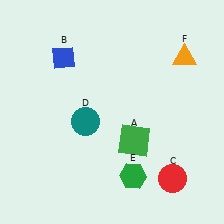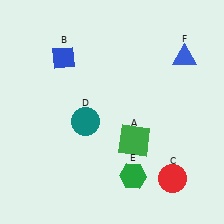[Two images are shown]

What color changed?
The triangle (F) changed from orange in Image 1 to blue in Image 2.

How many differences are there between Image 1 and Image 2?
There is 1 difference between the two images.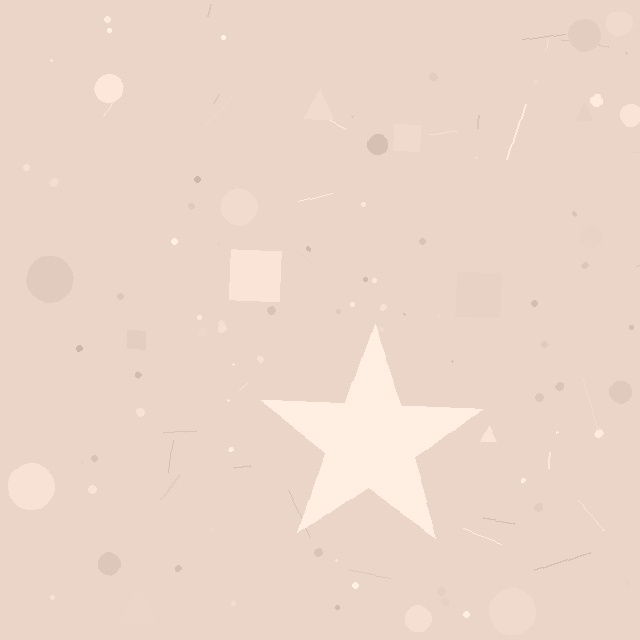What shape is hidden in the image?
A star is hidden in the image.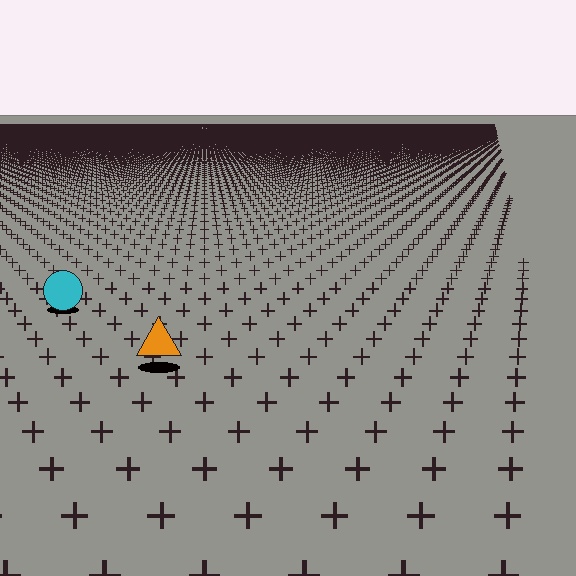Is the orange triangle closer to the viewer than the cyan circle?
Yes. The orange triangle is closer — you can tell from the texture gradient: the ground texture is coarser near it.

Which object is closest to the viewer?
The orange triangle is closest. The texture marks near it are larger and more spread out.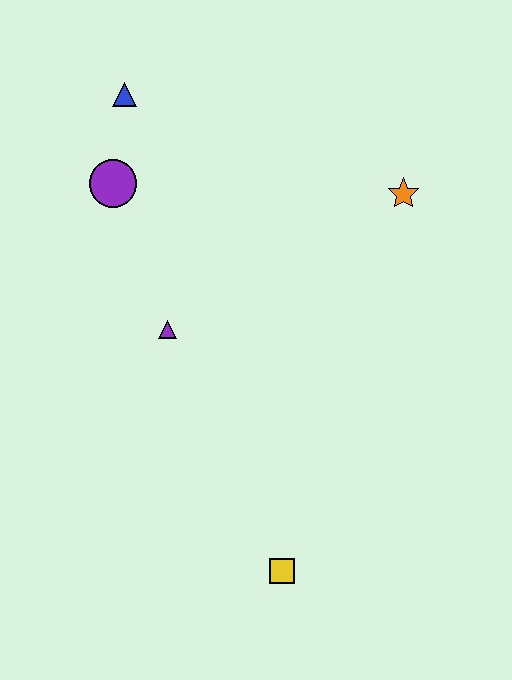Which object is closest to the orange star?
The purple triangle is closest to the orange star.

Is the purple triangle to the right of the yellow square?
No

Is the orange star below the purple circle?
Yes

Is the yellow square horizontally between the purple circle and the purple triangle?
No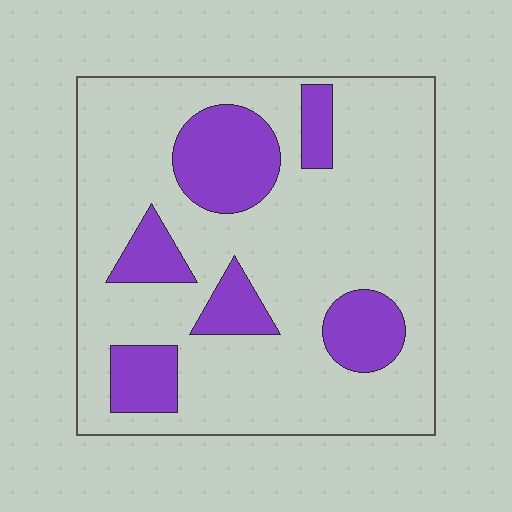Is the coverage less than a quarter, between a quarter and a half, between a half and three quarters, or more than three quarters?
Less than a quarter.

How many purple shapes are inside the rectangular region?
6.